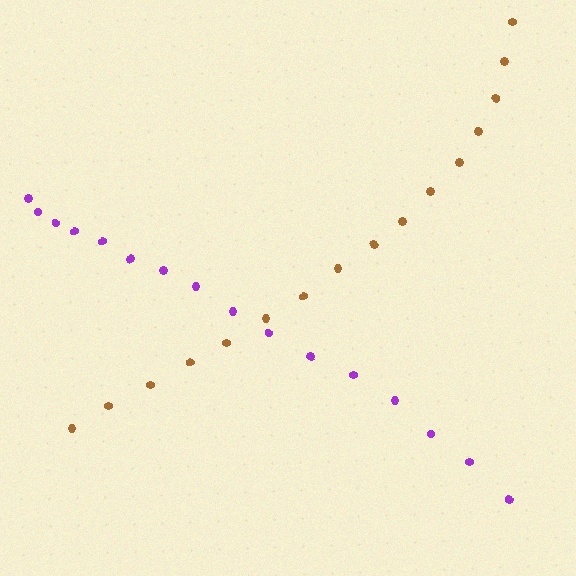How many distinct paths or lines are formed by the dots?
There are 2 distinct paths.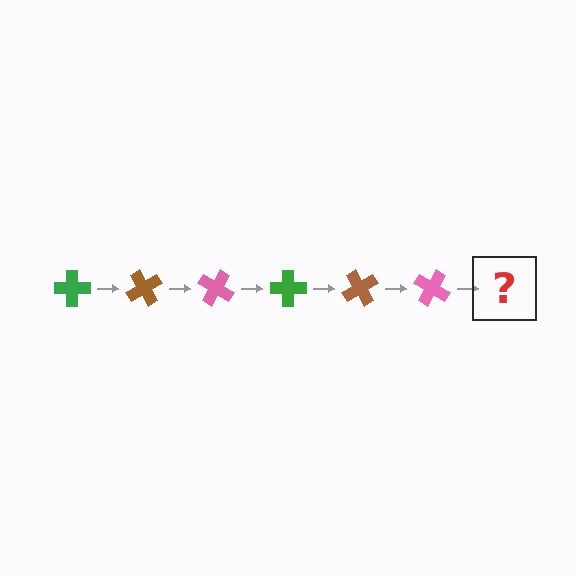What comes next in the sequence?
The next element should be a green cross, rotated 360 degrees from the start.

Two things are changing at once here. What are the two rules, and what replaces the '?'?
The two rules are that it rotates 60 degrees each step and the color cycles through green, brown, and pink. The '?' should be a green cross, rotated 360 degrees from the start.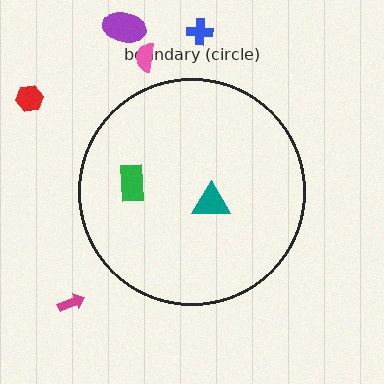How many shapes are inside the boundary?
2 inside, 5 outside.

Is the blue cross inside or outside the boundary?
Outside.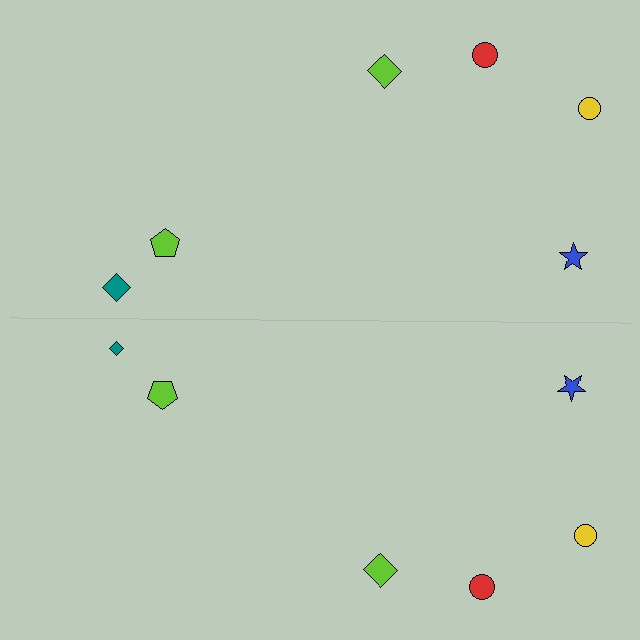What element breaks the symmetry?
The teal diamond on the bottom side has a different size than its mirror counterpart.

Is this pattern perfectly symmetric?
No, the pattern is not perfectly symmetric. The teal diamond on the bottom side has a different size than its mirror counterpart.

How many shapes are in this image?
There are 12 shapes in this image.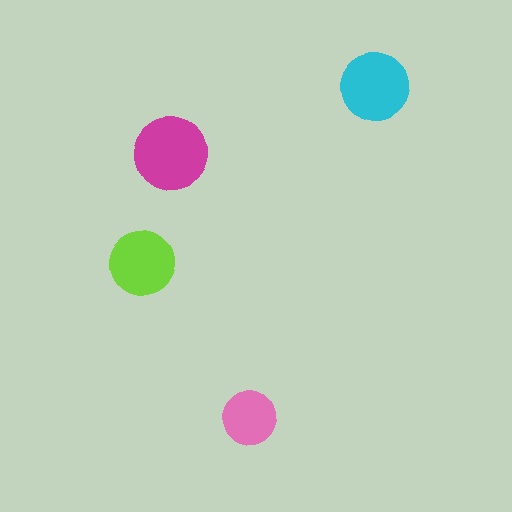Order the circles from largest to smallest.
the magenta one, the cyan one, the lime one, the pink one.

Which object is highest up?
The cyan circle is topmost.